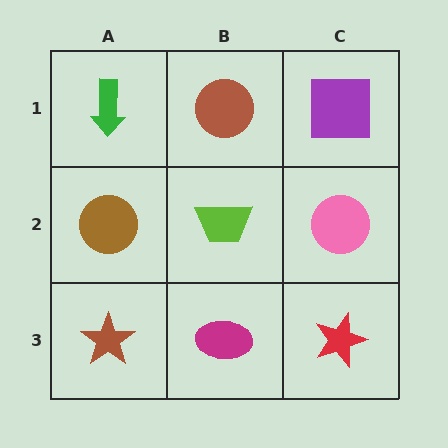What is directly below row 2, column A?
A brown star.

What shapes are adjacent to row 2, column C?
A purple square (row 1, column C), a red star (row 3, column C), a lime trapezoid (row 2, column B).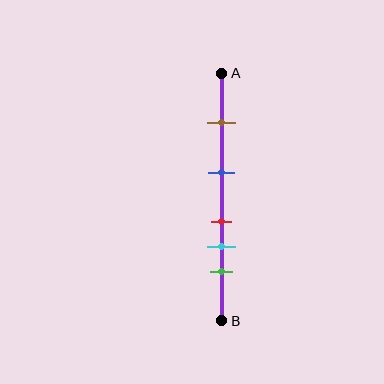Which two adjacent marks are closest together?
The red and cyan marks are the closest adjacent pair.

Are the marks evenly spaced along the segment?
No, the marks are not evenly spaced.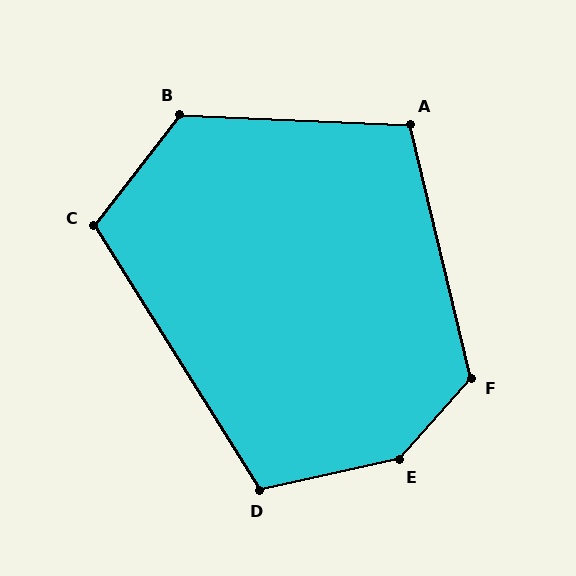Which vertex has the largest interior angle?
E, at approximately 144 degrees.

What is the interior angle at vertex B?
Approximately 125 degrees (obtuse).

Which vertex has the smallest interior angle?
A, at approximately 106 degrees.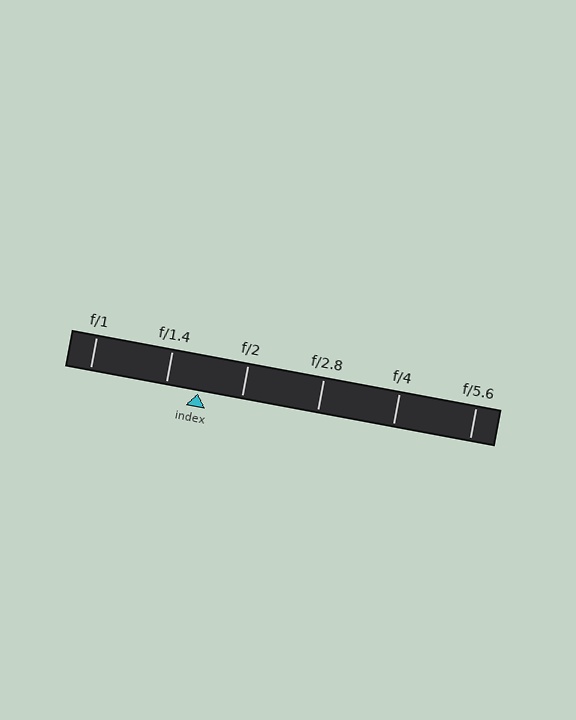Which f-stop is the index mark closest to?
The index mark is closest to f/1.4.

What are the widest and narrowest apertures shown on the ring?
The widest aperture shown is f/1 and the narrowest is f/5.6.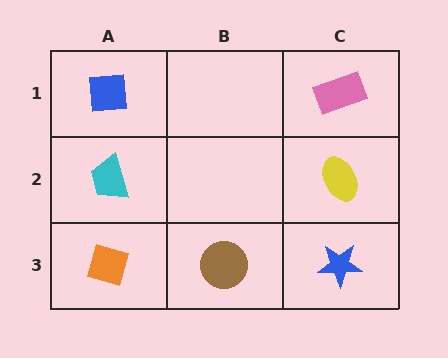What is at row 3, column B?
A brown circle.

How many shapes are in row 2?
2 shapes.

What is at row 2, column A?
A cyan trapezoid.